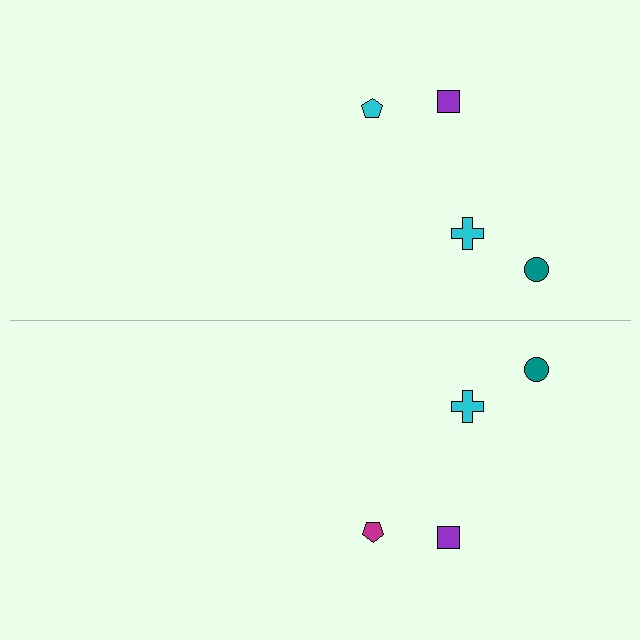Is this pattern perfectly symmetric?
No, the pattern is not perfectly symmetric. The magenta pentagon on the bottom side breaks the symmetry — its mirror counterpart is cyan.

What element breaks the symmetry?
The magenta pentagon on the bottom side breaks the symmetry — its mirror counterpart is cyan.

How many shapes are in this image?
There are 8 shapes in this image.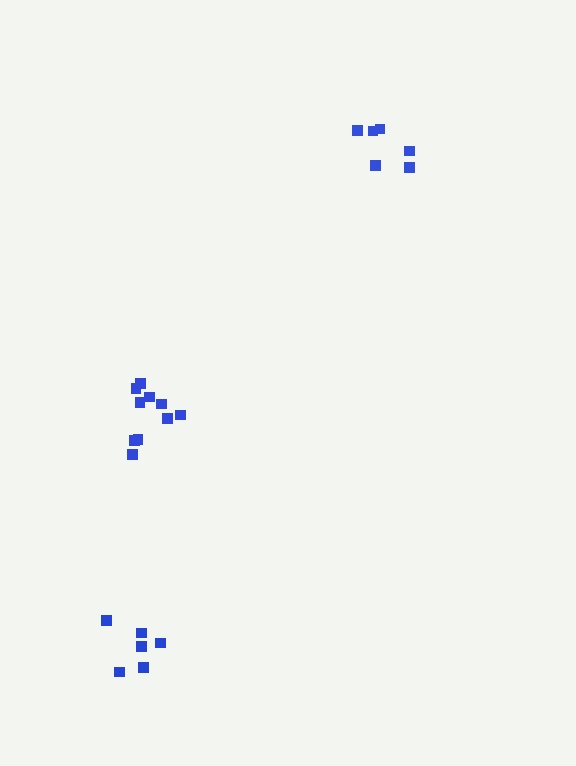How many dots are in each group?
Group 1: 10 dots, Group 2: 6 dots, Group 3: 6 dots (22 total).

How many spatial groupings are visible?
There are 3 spatial groupings.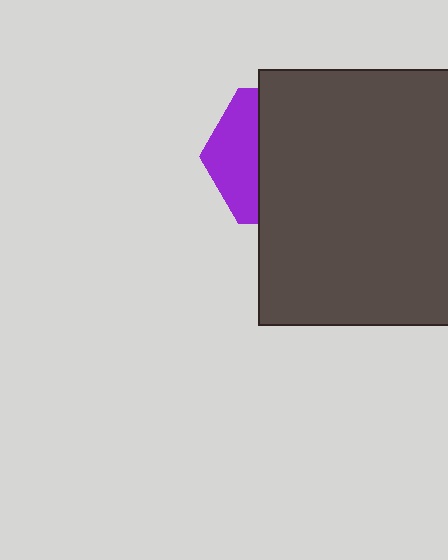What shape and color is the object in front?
The object in front is a dark gray square.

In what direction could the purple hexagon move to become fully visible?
The purple hexagon could move left. That would shift it out from behind the dark gray square entirely.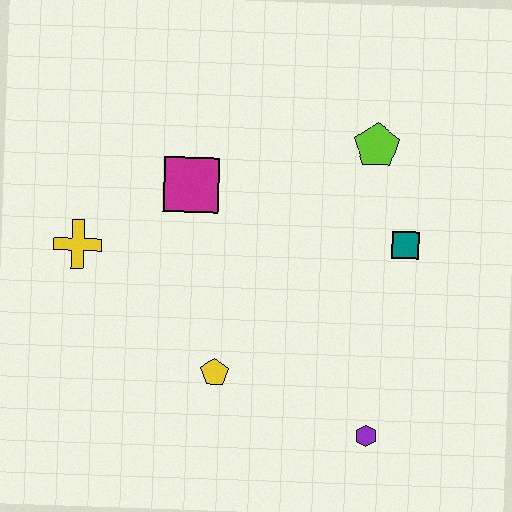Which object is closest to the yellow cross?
The magenta square is closest to the yellow cross.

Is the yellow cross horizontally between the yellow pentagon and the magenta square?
No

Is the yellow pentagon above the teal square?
No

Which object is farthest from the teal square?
The yellow cross is farthest from the teal square.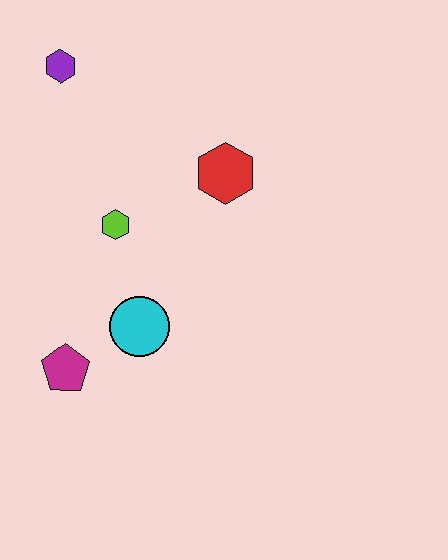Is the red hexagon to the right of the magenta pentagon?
Yes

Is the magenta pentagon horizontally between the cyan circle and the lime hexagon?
No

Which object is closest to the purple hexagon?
The lime hexagon is closest to the purple hexagon.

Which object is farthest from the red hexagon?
The magenta pentagon is farthest from the red hexagon.